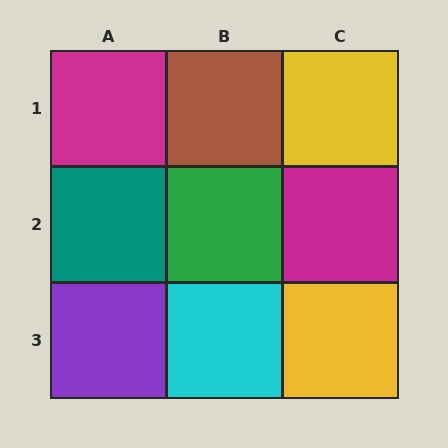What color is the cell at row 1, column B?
Brown.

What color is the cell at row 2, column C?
Magenta.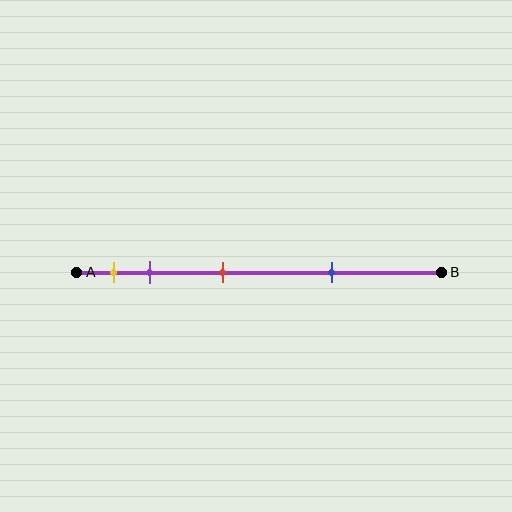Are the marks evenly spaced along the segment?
No, the marks are not evenly spaced.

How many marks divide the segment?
There are 4 marks dividing the segment.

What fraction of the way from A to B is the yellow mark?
The yellow mark is approximately 10% (0.1) of the way from A to B.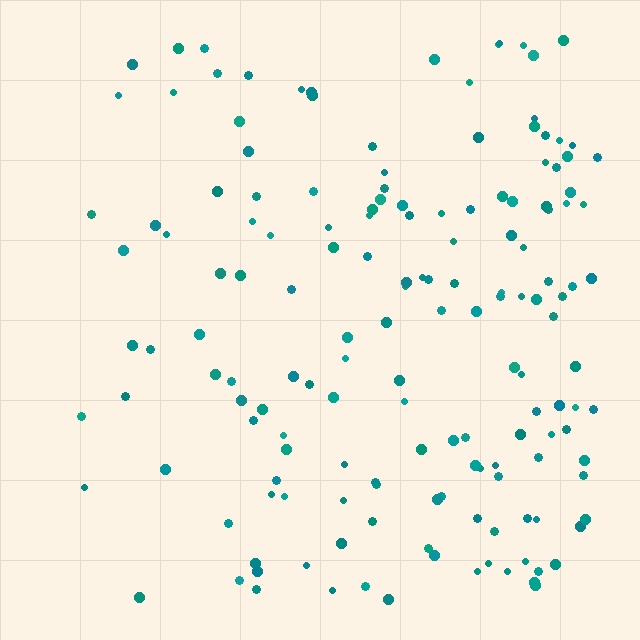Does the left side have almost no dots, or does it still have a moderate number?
Still a moderate number, just noticeably fewer than the right.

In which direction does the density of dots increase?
From left to right, with the right side densest.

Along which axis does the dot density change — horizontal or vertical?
Horizontal.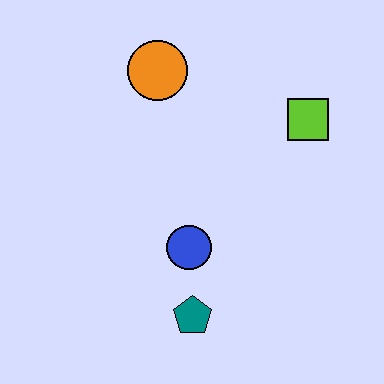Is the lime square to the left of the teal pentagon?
No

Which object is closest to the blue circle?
The teal pentagon is closest to the blue circle.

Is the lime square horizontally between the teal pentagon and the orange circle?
No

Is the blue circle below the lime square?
Yes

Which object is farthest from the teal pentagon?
The orange circle is farthest from the teal pentagon.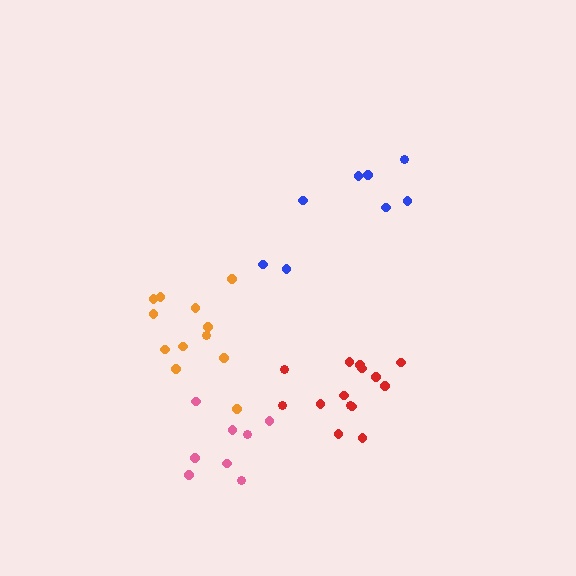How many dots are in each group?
Group 1: 12 dots, Group 2: 8 dots, Group 3: 8 dots, Group 4: 14 dots (42 total).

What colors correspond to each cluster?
The clusters are colored: orange, blue, pink, red.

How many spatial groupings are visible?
There are 4 spatial groupings.